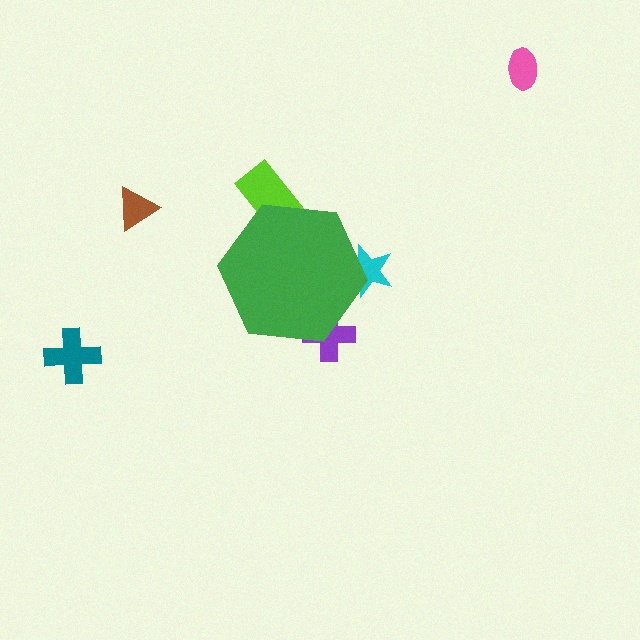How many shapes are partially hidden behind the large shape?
3 shapes are partially hidden.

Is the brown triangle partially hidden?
No, the brown triangle is fully visible.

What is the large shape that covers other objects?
A green hexagon.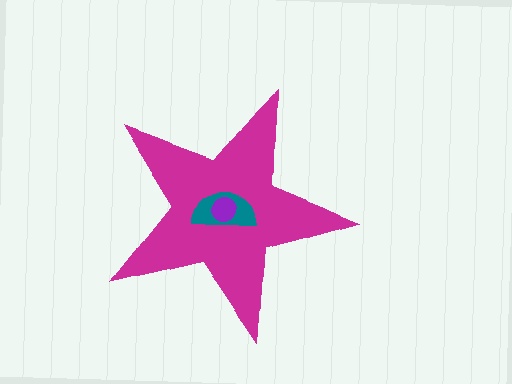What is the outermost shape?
The magenta star.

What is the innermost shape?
The purple circle.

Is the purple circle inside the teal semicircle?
Yes.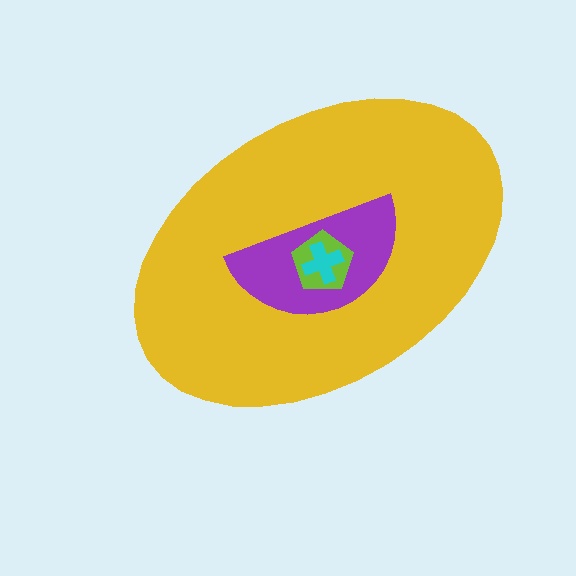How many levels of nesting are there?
4.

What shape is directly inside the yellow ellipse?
The purple semicircle.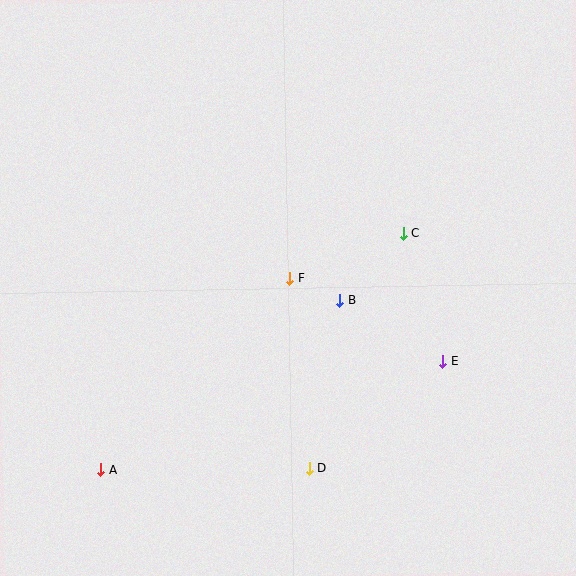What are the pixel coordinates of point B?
Point B is at (340, 300).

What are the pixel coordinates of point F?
Point F is at (290, 278).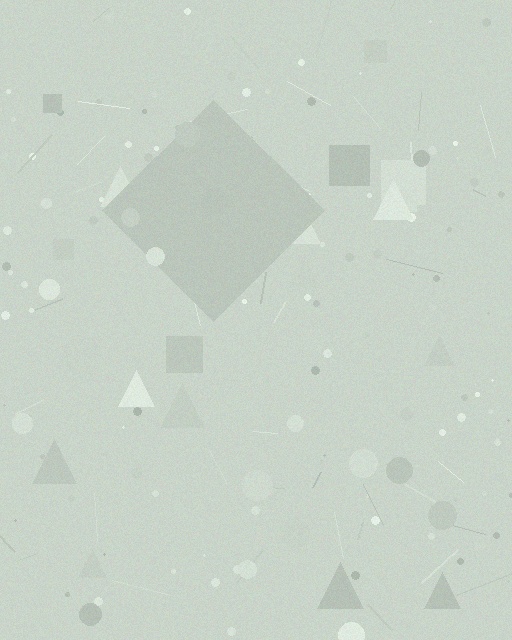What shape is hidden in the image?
A diamond is hidden in the image.